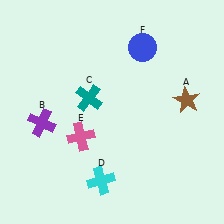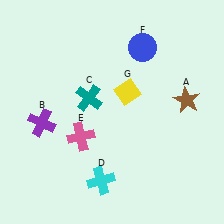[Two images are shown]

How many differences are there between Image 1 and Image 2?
There is 1 difference between the two images.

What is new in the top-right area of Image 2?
A yellow diamond (G) was added in the top-right area of Image 2.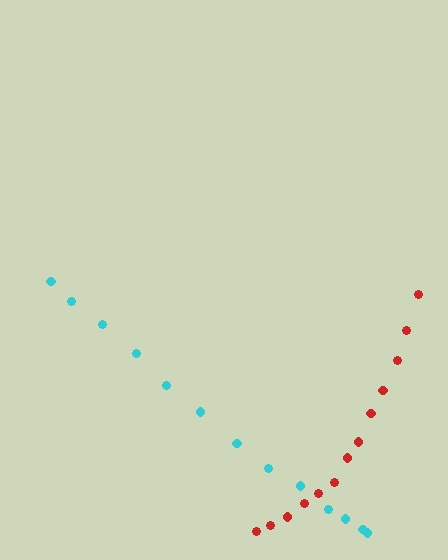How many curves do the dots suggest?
There are 2 distinct paths.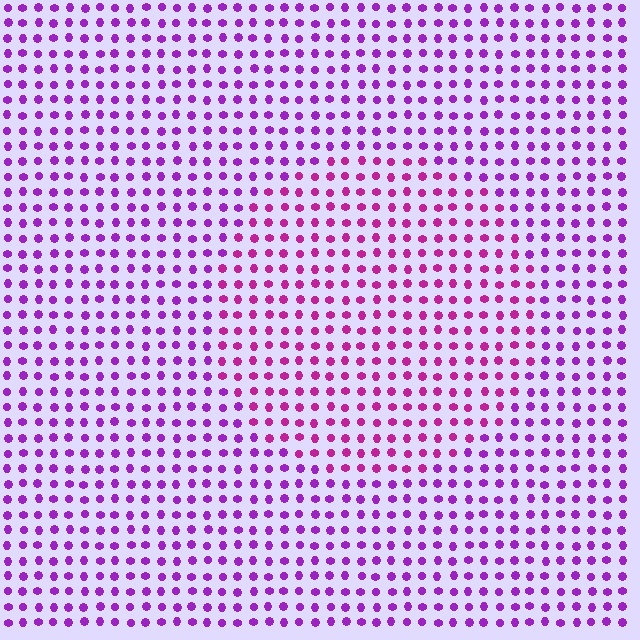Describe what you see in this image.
The image is filled with small purple elements in a uniform arrangement. A circle-shaped region is visible where the elements are tinted to a slightly different hue, forming a subtle color boundary.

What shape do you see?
I see a circle.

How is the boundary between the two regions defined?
The boundary is defined purely by a slight shift in hue (about 29 degrees). Spacing, size, and orientation are identical on both sides.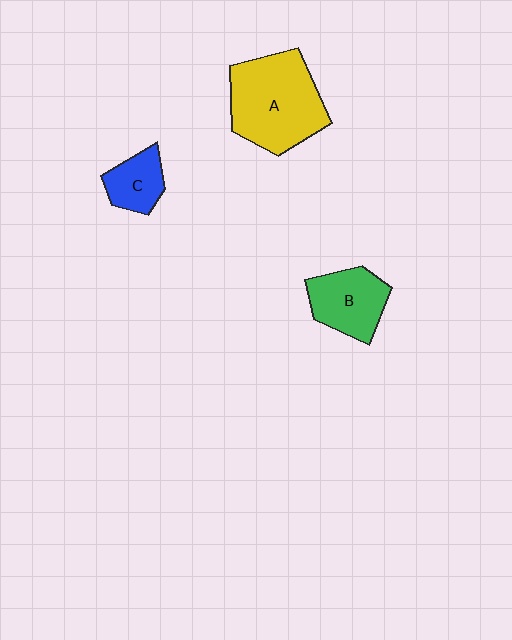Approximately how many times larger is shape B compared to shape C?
Approximately 1.5 times.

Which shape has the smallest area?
Shape C (blue).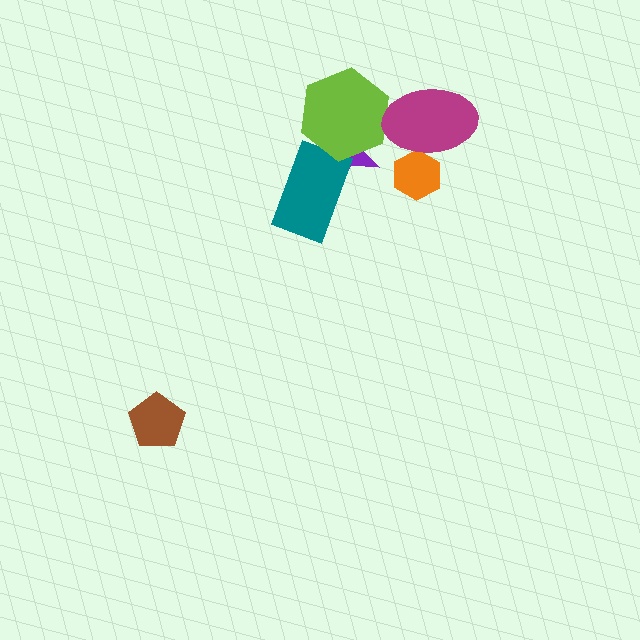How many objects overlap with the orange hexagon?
1 object overlaps with the orange hexagon.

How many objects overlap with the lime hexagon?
2 objects overlap with the lime hexagon.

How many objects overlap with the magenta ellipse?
2 objects overlap with the magenta ellipse.